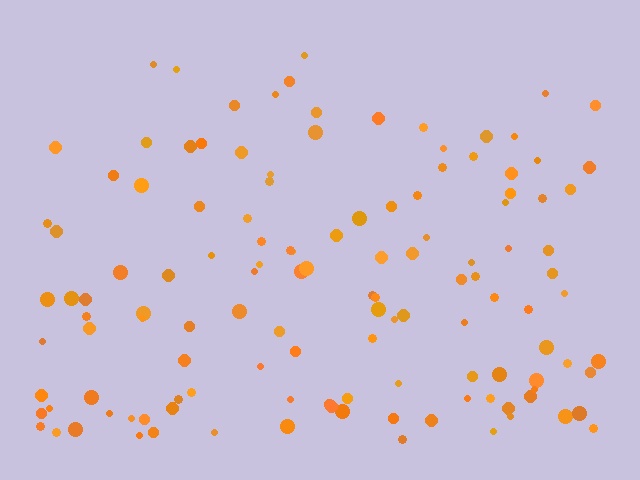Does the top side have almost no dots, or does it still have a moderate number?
Still a moderate number, just noticeably fewer than the bottom.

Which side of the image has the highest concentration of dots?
The bottom.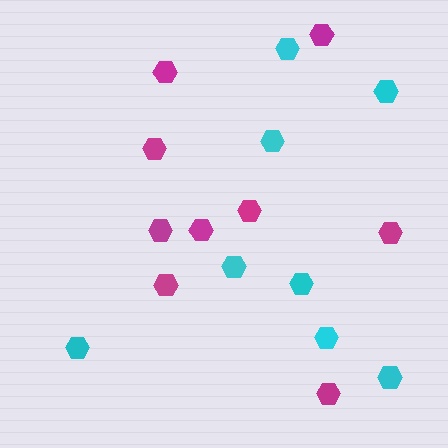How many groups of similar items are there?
There are 2 groups: one group of cyan hexagons (8) and one group of magenta hexagons (9).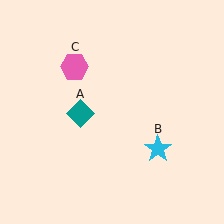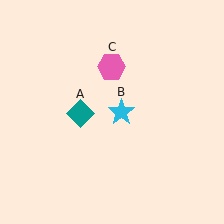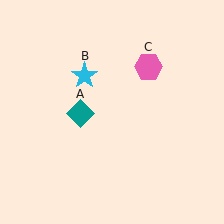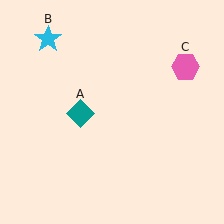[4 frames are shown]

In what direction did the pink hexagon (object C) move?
The pink hexagon (object C) moved right.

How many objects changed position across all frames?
2 objects changed position: cyan star (object B), pink hexagon (object C).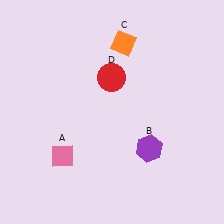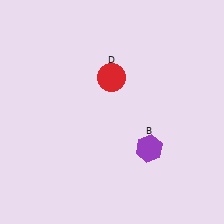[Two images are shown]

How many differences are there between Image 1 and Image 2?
There are 2 differences between the two images.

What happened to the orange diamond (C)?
The orange diamond (C) was removed in Image 2. It was in the top-right area of Image 1.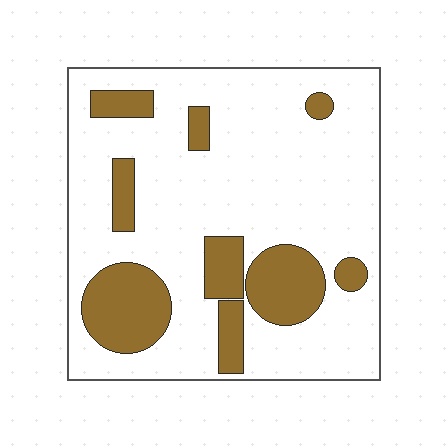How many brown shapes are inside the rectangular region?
9.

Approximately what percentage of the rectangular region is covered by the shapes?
Approximately 25%.